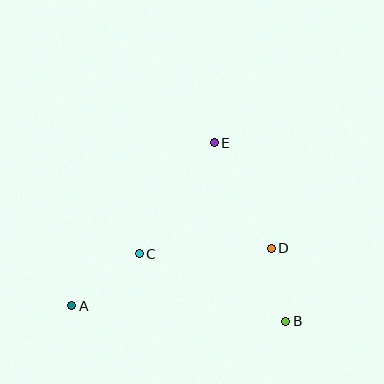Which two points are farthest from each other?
Points A and E are farthest from each other.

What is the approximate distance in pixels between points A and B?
The distance between A and B is approximately 215 pixels.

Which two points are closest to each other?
Points B and D are closest to each other.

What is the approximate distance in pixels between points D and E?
The distance between D and E is approximately 120 pixels.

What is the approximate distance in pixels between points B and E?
The distance between B and E is approximately 193 pixels.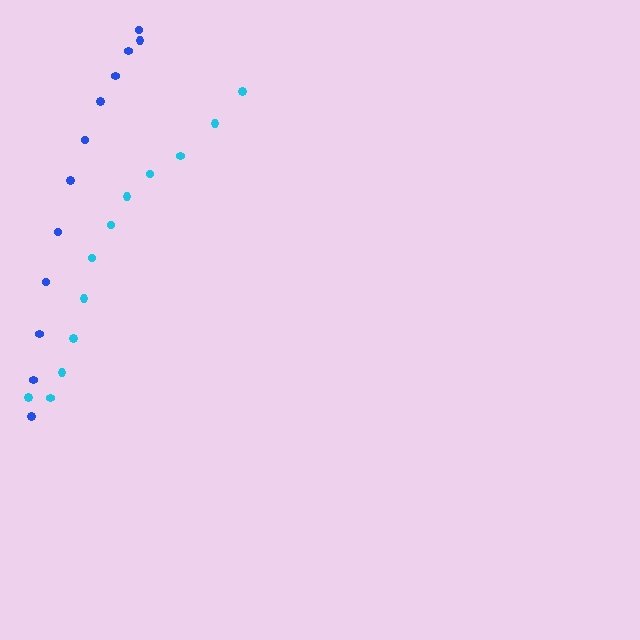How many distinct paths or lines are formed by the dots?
There are 2 distinct paths.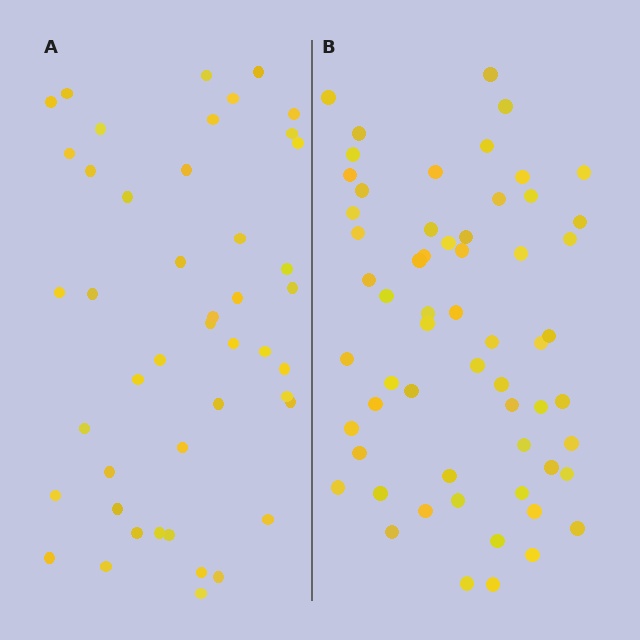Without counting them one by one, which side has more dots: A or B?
Region B (the right region) has more dots.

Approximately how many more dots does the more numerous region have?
Region B has approximately 15 more dots than region A.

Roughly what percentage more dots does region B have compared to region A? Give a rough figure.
About 35% more.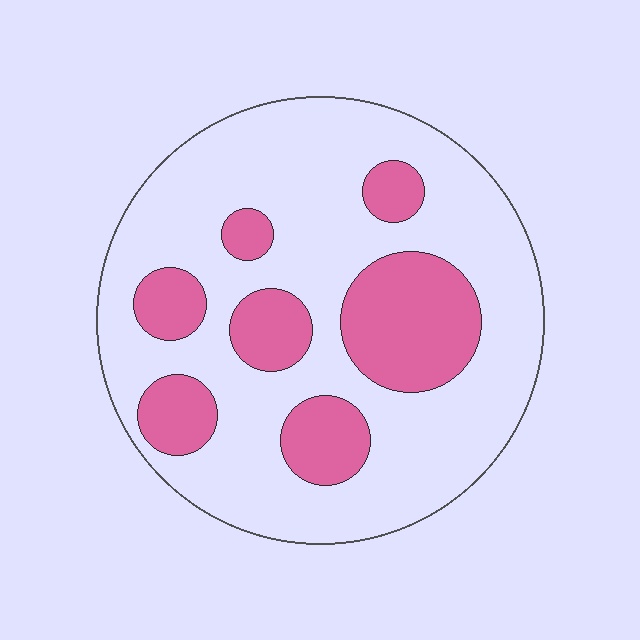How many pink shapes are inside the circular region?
7.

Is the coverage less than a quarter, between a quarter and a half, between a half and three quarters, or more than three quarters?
Between a quarter and a half.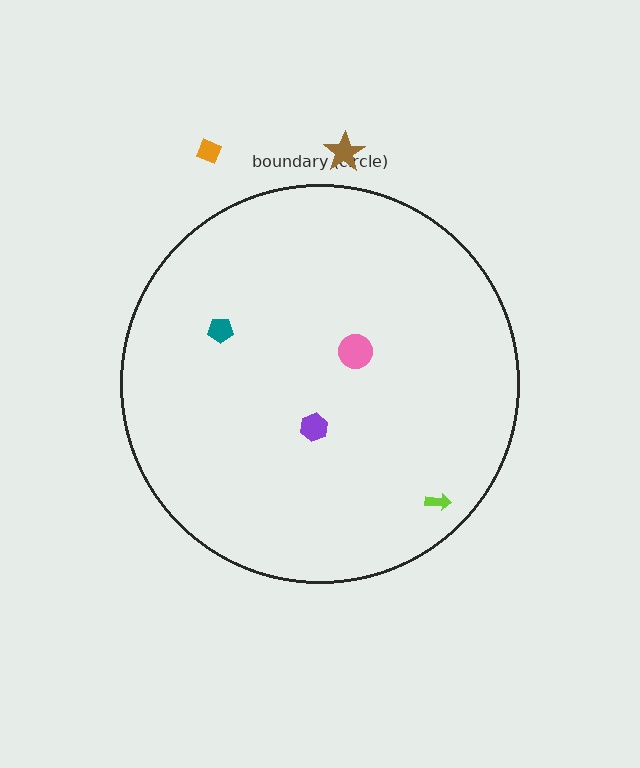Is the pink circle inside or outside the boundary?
Inside.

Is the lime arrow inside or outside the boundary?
Inside.